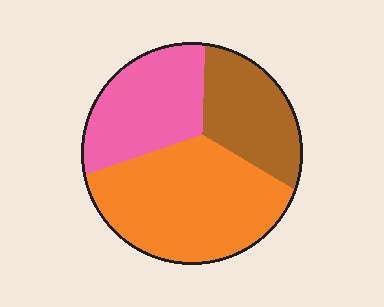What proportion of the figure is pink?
Pink takes up about one quarter (1/4) of the figure.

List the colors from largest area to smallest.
From largest to smallest: orange, pink, brown.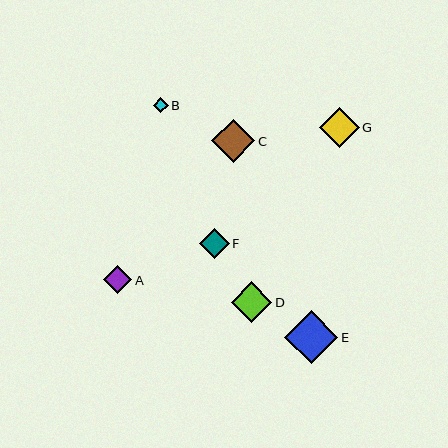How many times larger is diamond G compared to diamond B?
Diamond G is approximately 2.6 times the size of diamond B.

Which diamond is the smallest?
Diamond B is the smallest with a size of approximately 15 pixels.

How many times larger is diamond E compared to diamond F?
Diamond E is approximately 1.8 times the size of diamond F.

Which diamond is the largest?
Diamond E is the largest with a size of approximately 53 pixels.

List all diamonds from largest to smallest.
From largest to smallest: E, C, D, G, F, A, B.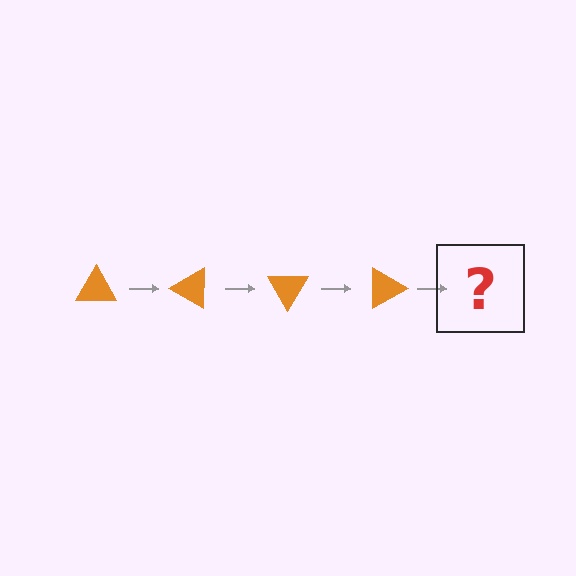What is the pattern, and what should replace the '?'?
The pattern is that the triangle rotates 30 degrees each step. The '?' should be an orange triangle rotated 120 degrees.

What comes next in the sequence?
The next element should be an orange triangle rotated 120 degrees.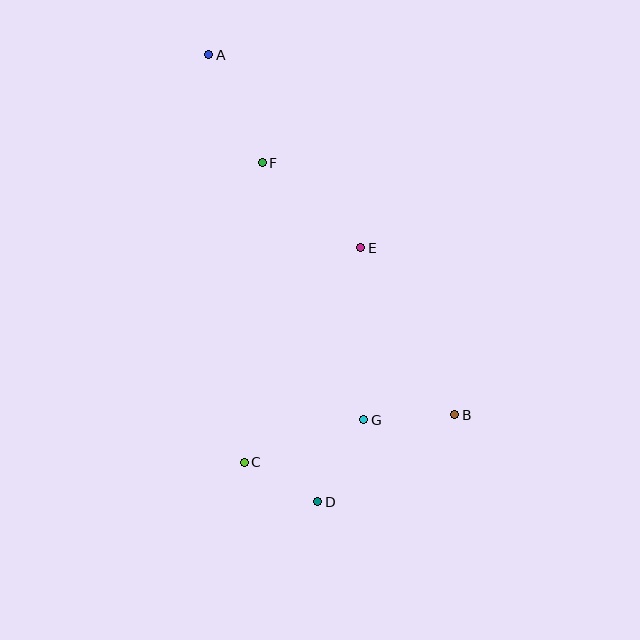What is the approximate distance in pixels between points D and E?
The distance between D and E is approximately 257 pixels.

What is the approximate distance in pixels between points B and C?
The distance between B and C is approximately 216 pixels.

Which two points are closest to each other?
Points C and D are closest to each other.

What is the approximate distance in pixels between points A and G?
The distance between A and G is approximately 397 pixels.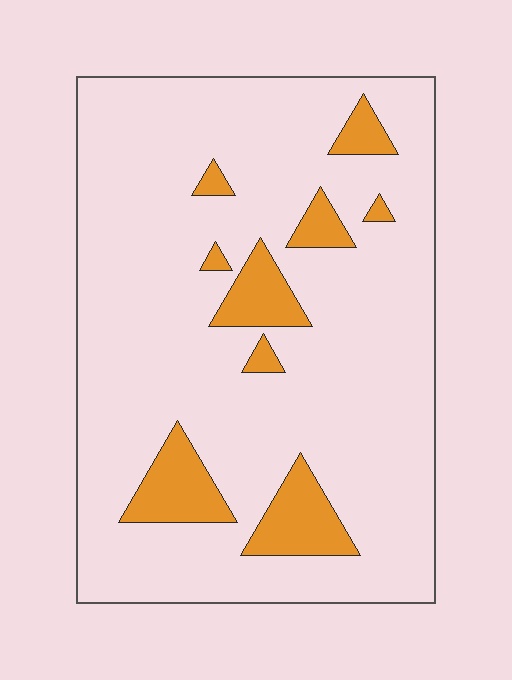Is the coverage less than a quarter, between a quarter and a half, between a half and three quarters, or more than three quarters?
Less than a quarter.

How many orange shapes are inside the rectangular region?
9.